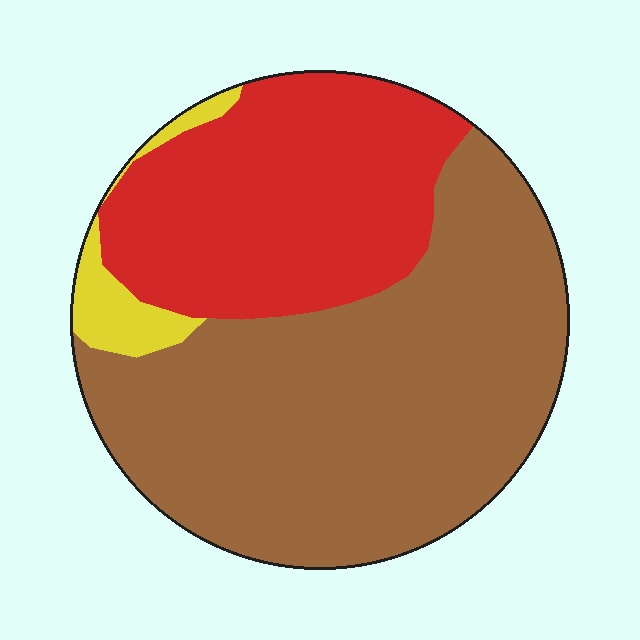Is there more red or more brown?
Brown.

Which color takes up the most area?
Brown, at roughly 60%.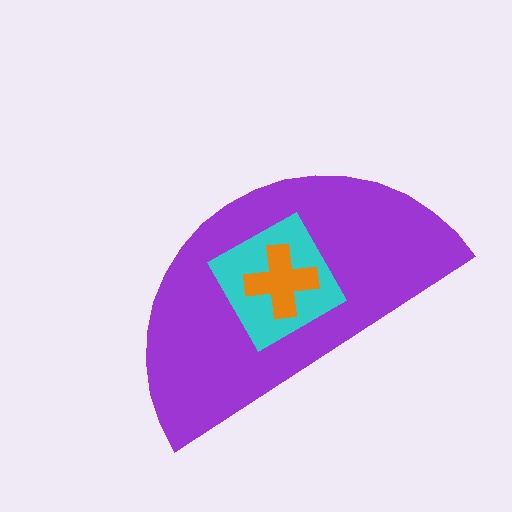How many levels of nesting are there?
3.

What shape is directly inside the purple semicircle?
The cyan square.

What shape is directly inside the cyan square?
The orange cross.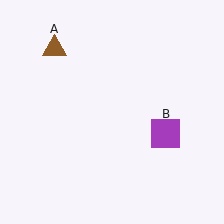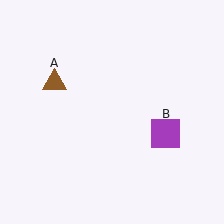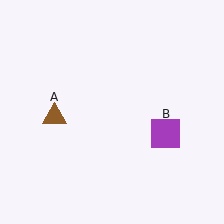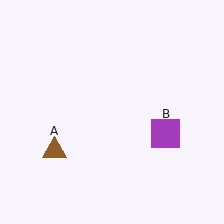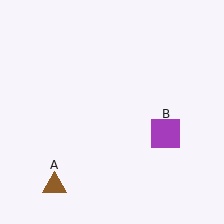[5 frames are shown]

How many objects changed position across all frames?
1 object changed position: brown triangle (object A).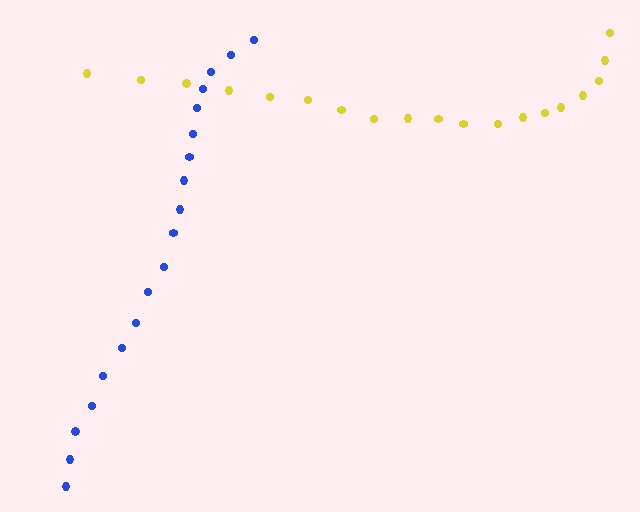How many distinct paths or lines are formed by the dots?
There are 2 distinct paths.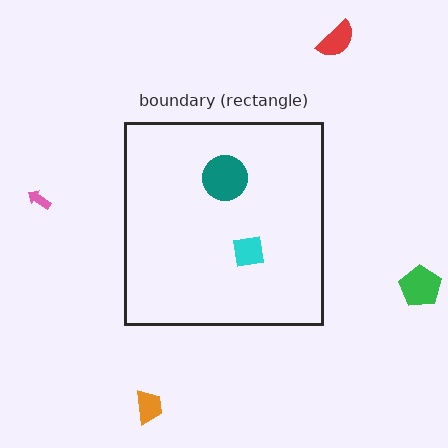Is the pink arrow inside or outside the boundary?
Outside.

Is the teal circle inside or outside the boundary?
Inside.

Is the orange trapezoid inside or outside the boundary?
Outside.